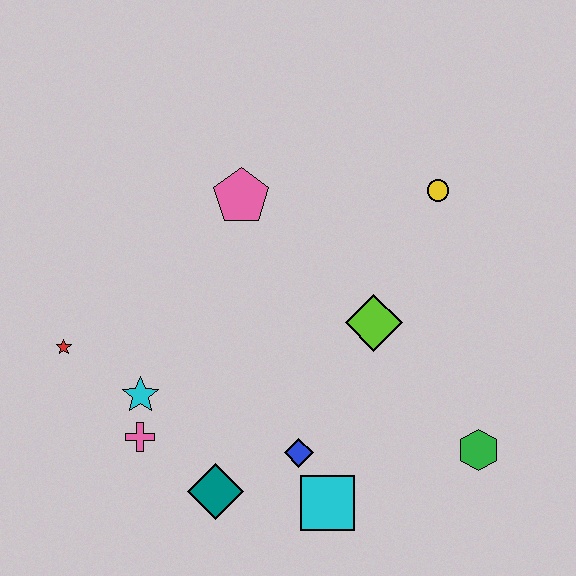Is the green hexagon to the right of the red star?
Yes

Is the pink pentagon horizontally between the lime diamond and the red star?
Yes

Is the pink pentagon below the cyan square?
No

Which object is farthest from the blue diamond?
The yellow circle is farthest from the blue diamond.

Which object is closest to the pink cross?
The cyan star is closest to the pink cross.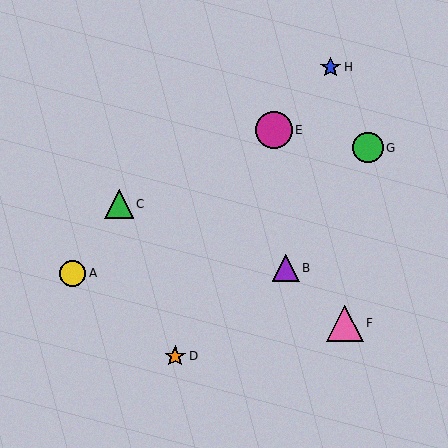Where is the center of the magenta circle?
The center of the magenta circle is at (274, 130).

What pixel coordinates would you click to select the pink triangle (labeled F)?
Click at (345, 323) to select the pink triangle F.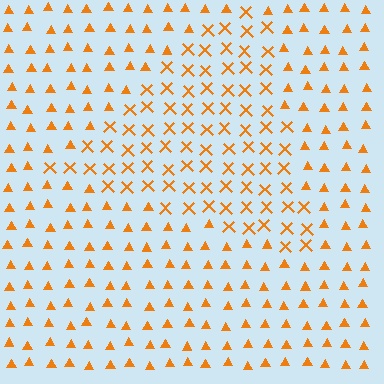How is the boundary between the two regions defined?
The boundary is defined by a change in element shape: X marks inside vs. triangles outside. All elements share the same color and spacing.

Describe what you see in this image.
The image is filled with small orange elements arranged in a uniform grid. A triangle-shaped region contains X marks, while the surrounding area contains triangles. The boundary is defined purely by the change in element shape.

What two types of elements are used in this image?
The image uses X marks inside the triangle region and triangles outside it.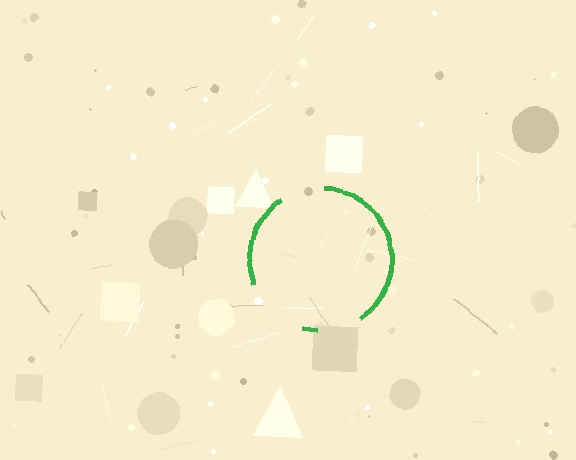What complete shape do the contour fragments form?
The contour fragments form a circle.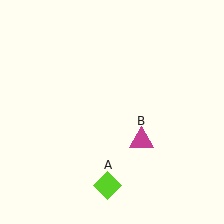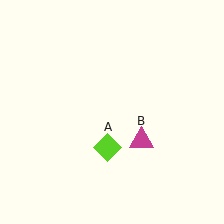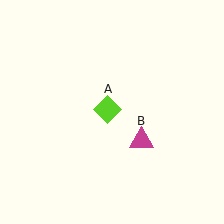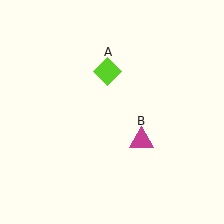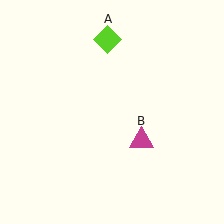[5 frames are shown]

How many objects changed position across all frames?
1 object changed position: lime diamond (object A).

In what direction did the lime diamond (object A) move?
The lime diamond (object A) moved up.